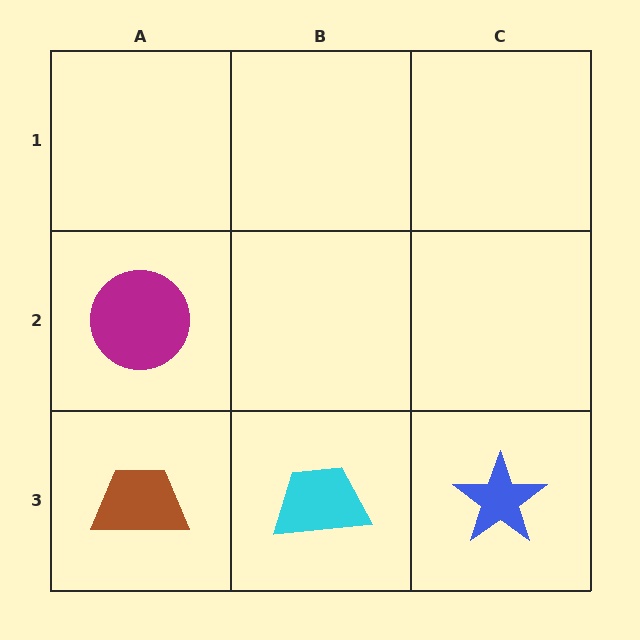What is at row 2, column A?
A magenta circle.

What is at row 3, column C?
A blue star.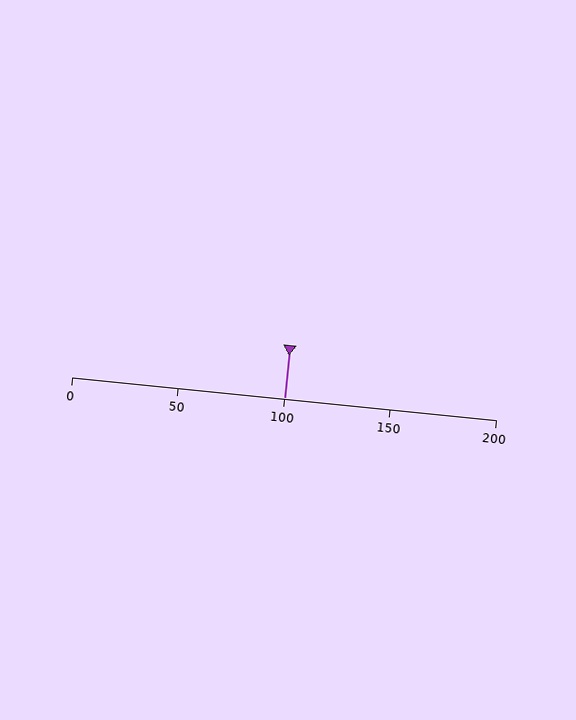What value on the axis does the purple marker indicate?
The marker indicates approximately 100.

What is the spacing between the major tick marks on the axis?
The major ticks are spaced 50 apart.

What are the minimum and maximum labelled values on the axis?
The axis runs from 0 to 200.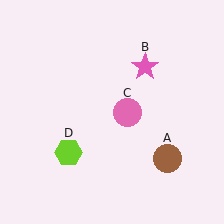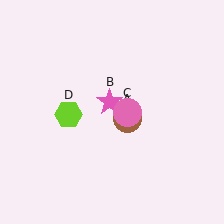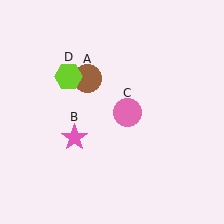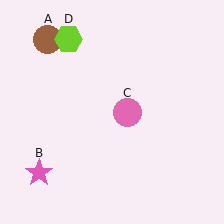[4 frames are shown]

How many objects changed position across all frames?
3 objects changed position: brown circle (object A), pink star (object B), lime hexagon (object D).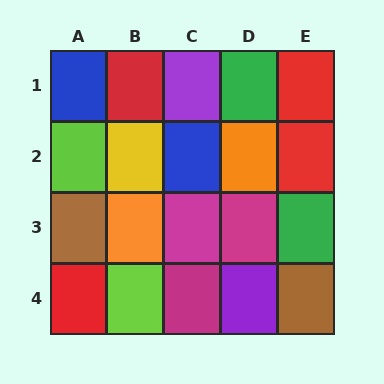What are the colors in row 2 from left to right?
Lime, yellow, blue, orange, red.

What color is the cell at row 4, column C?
Magenta.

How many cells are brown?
2 cells are brown.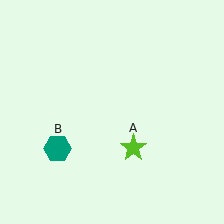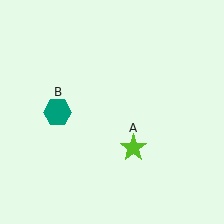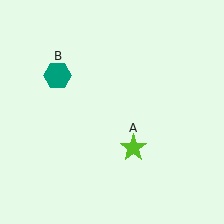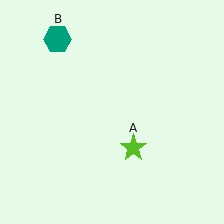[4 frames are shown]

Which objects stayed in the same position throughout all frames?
Lime star (object A) remained stationary.